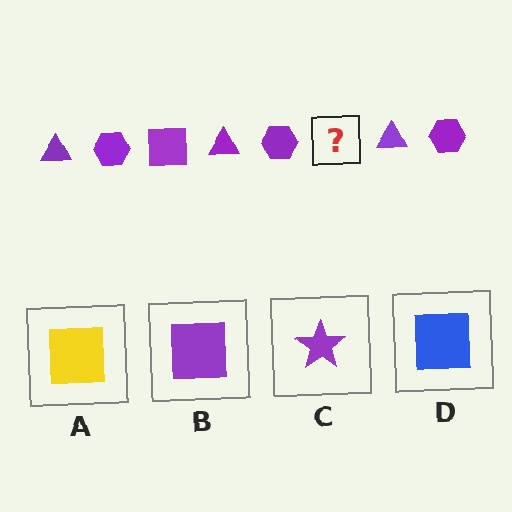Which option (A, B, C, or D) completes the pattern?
B.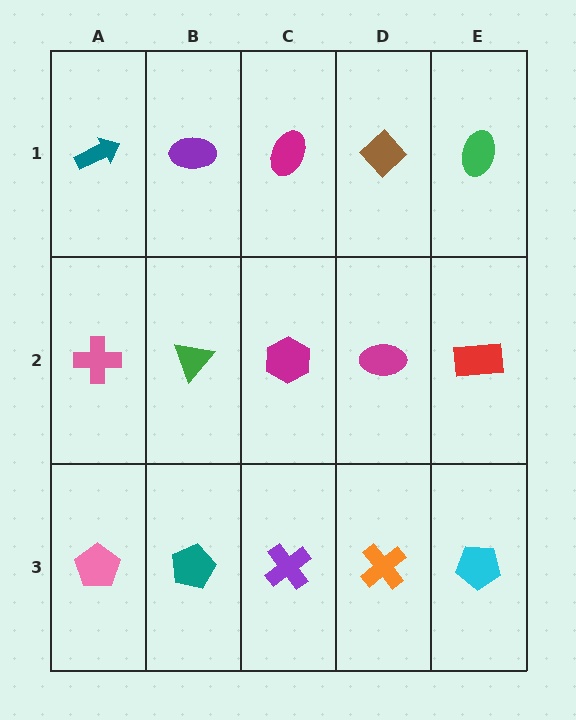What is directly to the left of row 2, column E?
A magenta ellipse.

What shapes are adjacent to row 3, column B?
A green triangle (row 2, column B), a pink pentagon (row 3, column A), a purple cross (row 3, column C).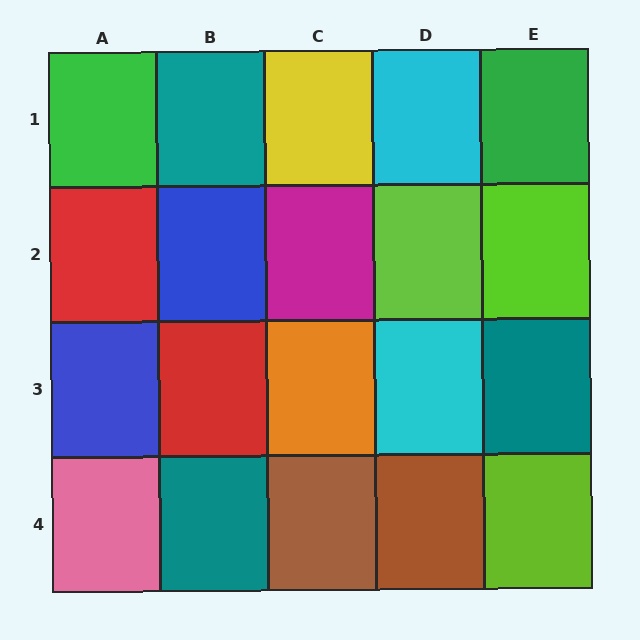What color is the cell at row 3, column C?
Orange.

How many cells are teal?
3 cells are teal.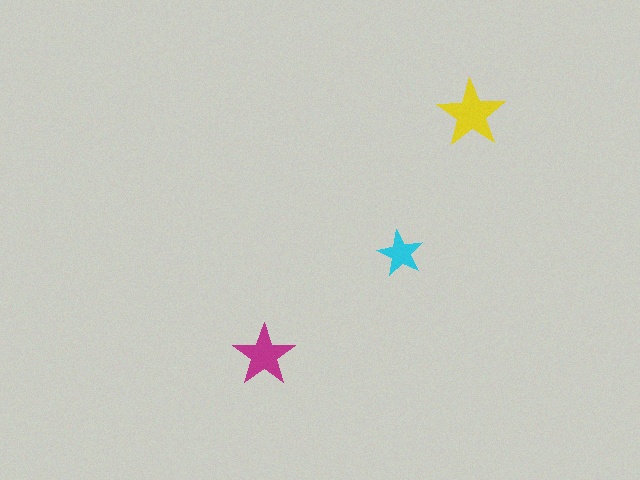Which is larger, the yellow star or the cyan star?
The yellow one.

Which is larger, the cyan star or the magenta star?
The magenta one.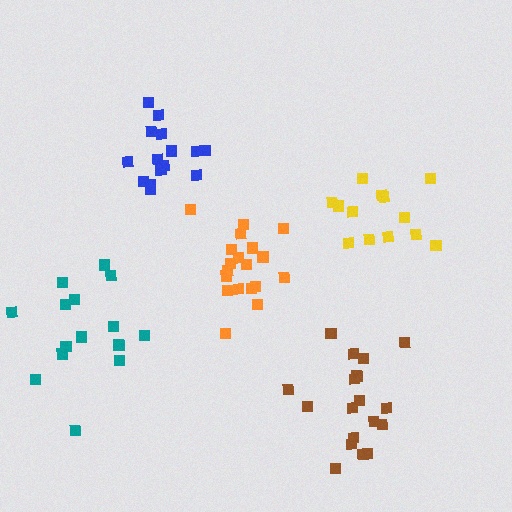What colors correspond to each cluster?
The clusters are colored: teal, brown, yellow, blue, orange.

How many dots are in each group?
Group 1: 17 dots, Group 2: 19 dots, Group 3: 13 dots, Group 4: 16 dots, Group 5: 19 dots (84 total).